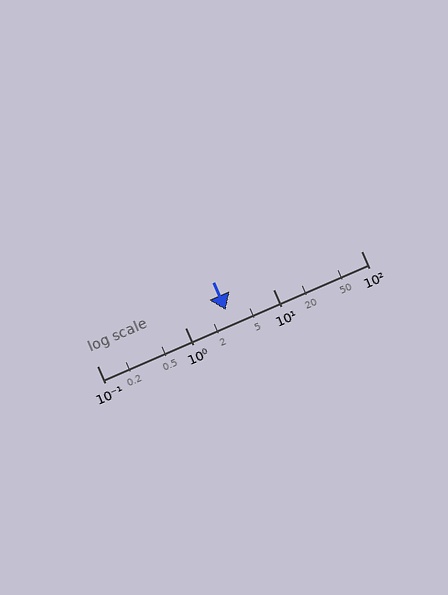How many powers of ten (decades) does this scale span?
The scale spans 3 decades, from 0.1 to 100.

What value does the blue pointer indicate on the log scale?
The pointer indicates approximately 2.9.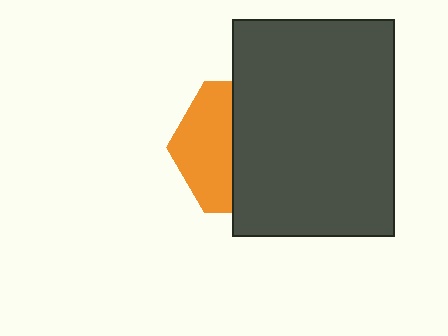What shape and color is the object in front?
The object in front is a dark gray rectangle.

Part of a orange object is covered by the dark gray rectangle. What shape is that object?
It is a hexagon.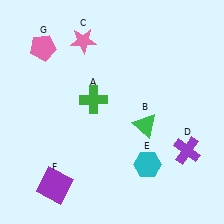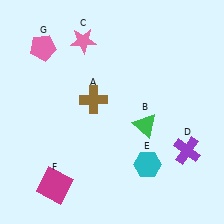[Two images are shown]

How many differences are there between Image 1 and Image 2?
There are 2 differences between the two images.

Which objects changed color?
A changed from green to brown. F changed from purple to magenta.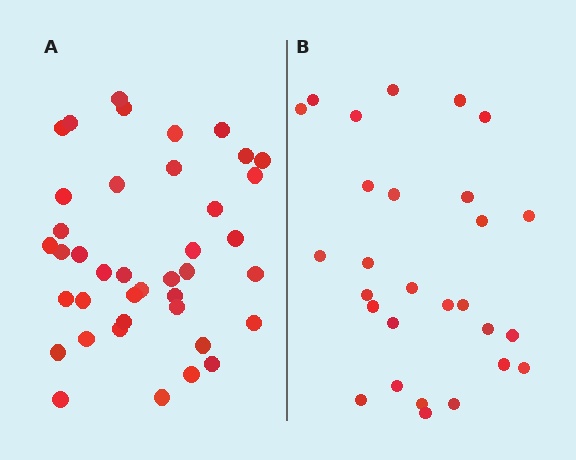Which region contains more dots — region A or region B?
Region A (the left region) has more dots.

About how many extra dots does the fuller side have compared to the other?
Region A has roughly 12 or so more dots than region B.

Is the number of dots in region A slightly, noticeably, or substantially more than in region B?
Region A has noticeably more, but not dramatically so. The ratio is roughly 1.4 to 1.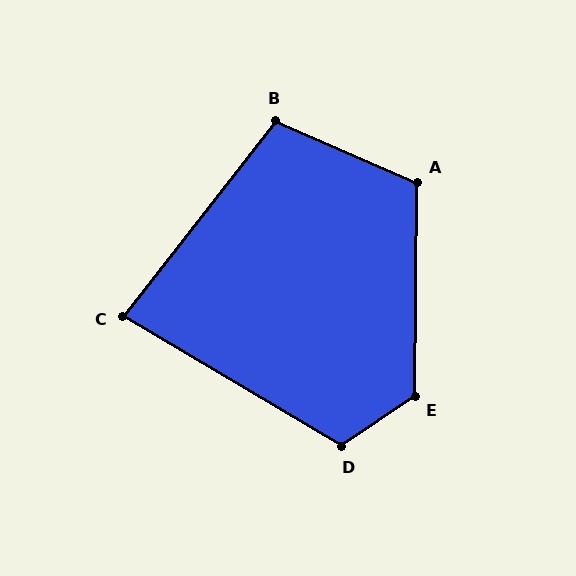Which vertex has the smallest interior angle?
C, at approximately 83 degrees.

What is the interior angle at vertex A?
Approximately 113 degrees (obtuse).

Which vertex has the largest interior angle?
E, at approximately 125 degrees.